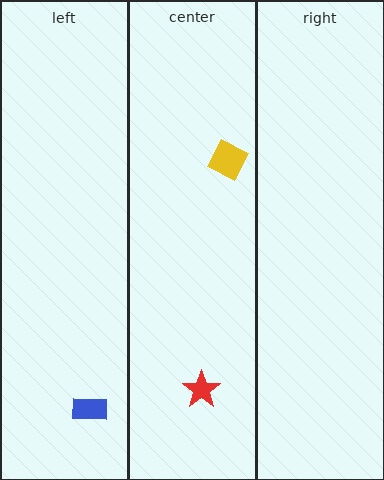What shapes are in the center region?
The red star, the yellow square.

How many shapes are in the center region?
2.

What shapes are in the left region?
The blue rectangle.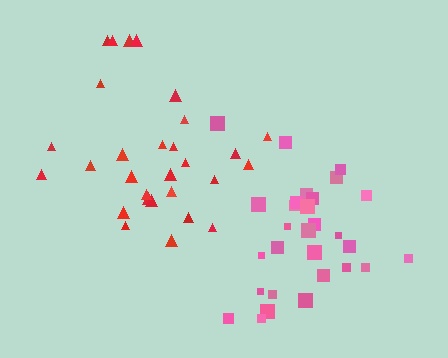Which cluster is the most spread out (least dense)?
Pink.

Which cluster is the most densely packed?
Red.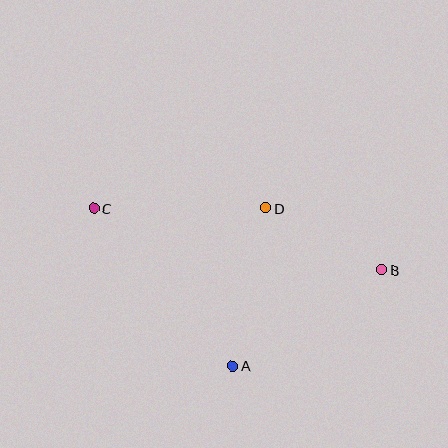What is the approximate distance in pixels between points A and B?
The distance between A and B is approximately 177 pixels.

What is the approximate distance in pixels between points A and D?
The distance between A and D is approximately 162 pixels.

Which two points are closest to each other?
Points B and D are closest to each other.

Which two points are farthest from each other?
Points B and C are farthest from each other.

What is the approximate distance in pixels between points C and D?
The distance between C and D is approximately 172 pixels.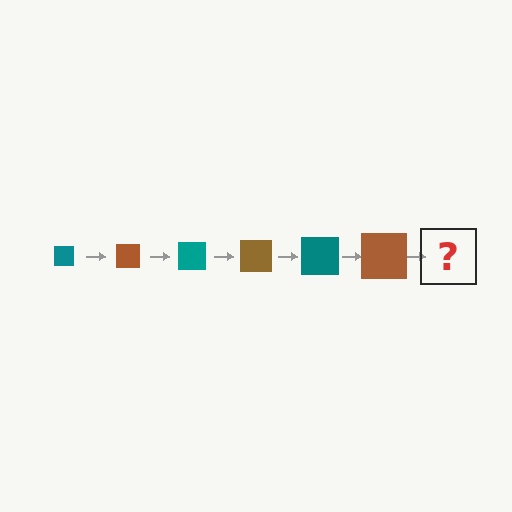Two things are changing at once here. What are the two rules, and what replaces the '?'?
The two rules are that the square grows larger each step and the color cycles through teal and brown. The '?' should be a teal square, larger than the previous one.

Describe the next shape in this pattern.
It should be a teal square, larger than the previous one.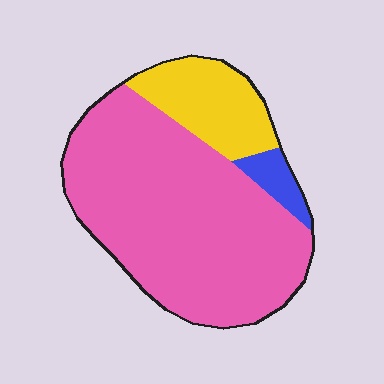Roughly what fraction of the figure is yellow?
Yellow takes up about one fifth (1/5) of the figure.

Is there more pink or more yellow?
Pink.